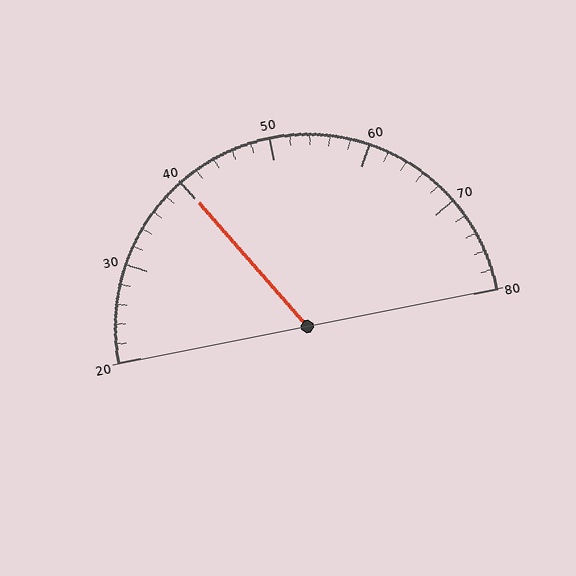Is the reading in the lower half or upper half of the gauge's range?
The reading is in the lower half of the range (20 to 80).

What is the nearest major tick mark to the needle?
The nearest major tick mark is 40.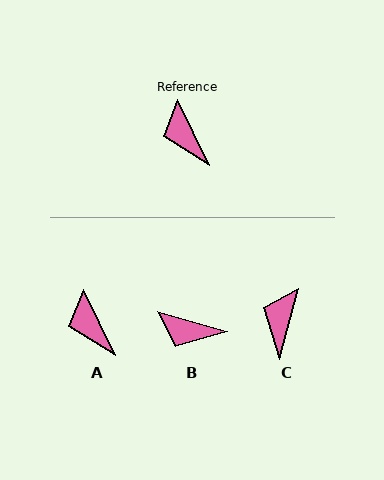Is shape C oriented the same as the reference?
No, it is off by about 41 degrees.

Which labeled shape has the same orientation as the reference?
A.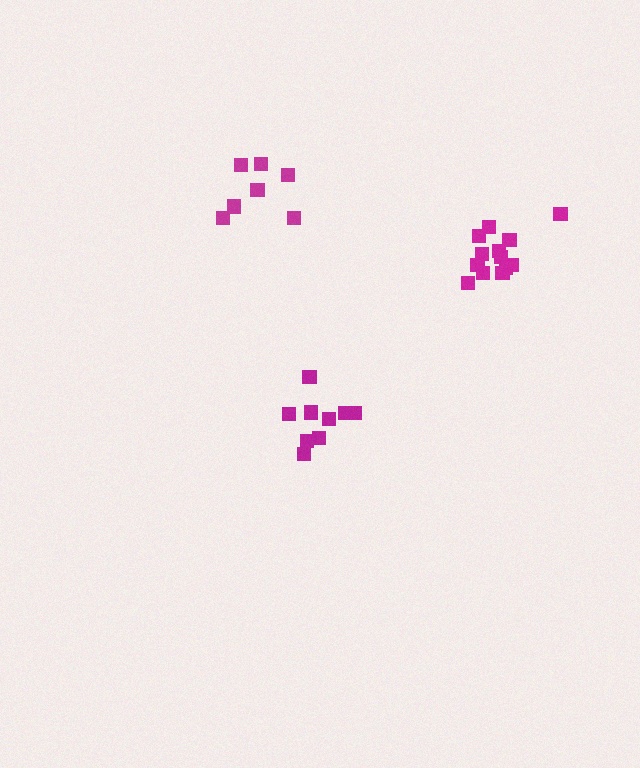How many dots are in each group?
Group 1: 9 dots, Group 2: 13 dots, Group 3: 7 dots (29 total).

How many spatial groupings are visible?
There are 3 spatial groupings.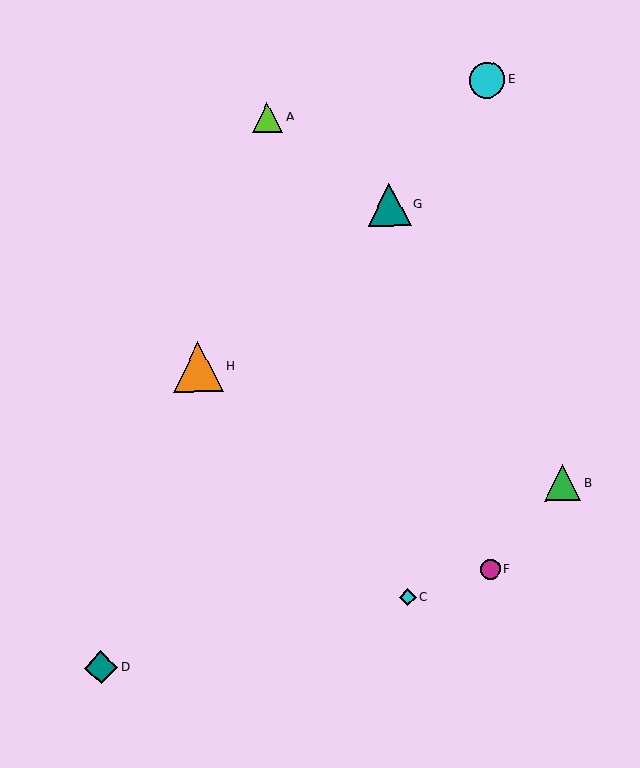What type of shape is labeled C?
Shape C is a cyan diamond.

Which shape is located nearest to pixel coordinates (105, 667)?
The teal diamond (labeled D) at (101, 668) is nearest to that location.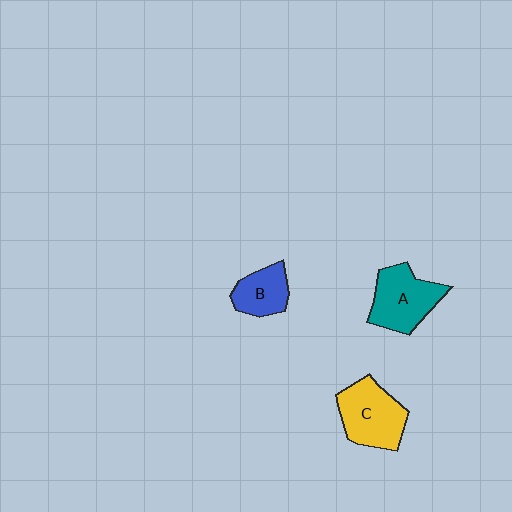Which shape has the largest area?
Shape C (yellow).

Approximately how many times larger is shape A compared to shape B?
Approximately 1.5 times.